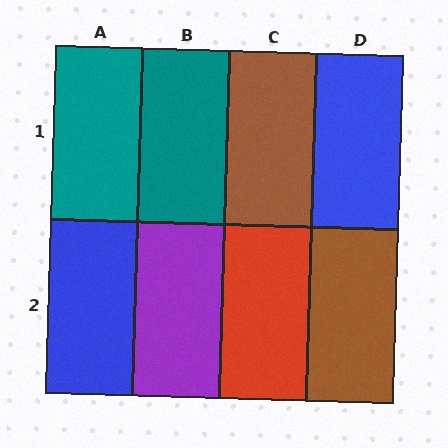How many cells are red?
1 cell is red.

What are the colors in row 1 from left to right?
Teal, teal, brown, blue.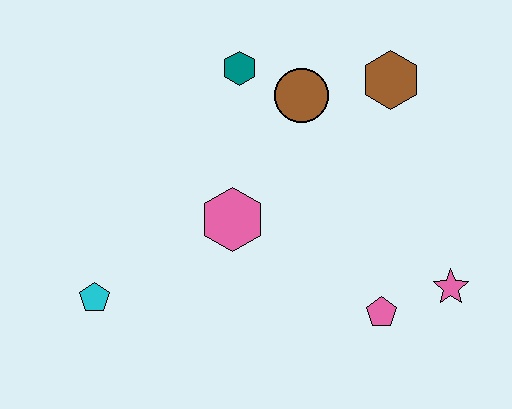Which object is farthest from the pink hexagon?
The pink star is farthest from the pink hexagon.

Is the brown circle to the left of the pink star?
Yes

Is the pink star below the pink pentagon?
No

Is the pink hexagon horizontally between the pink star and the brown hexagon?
No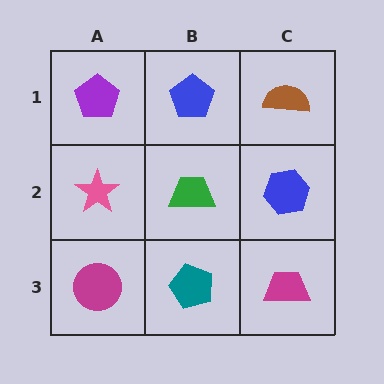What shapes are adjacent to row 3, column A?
A pink star (row 2, column A), a teal pentagon (row 3, column B).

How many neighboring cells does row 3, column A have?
2.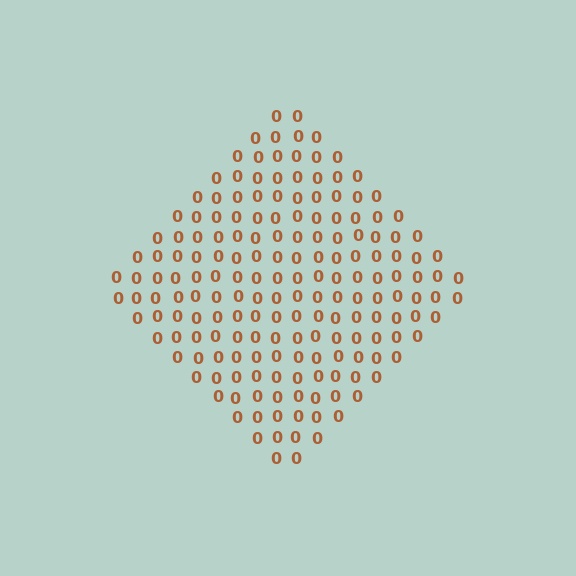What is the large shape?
The large shape is a diamond.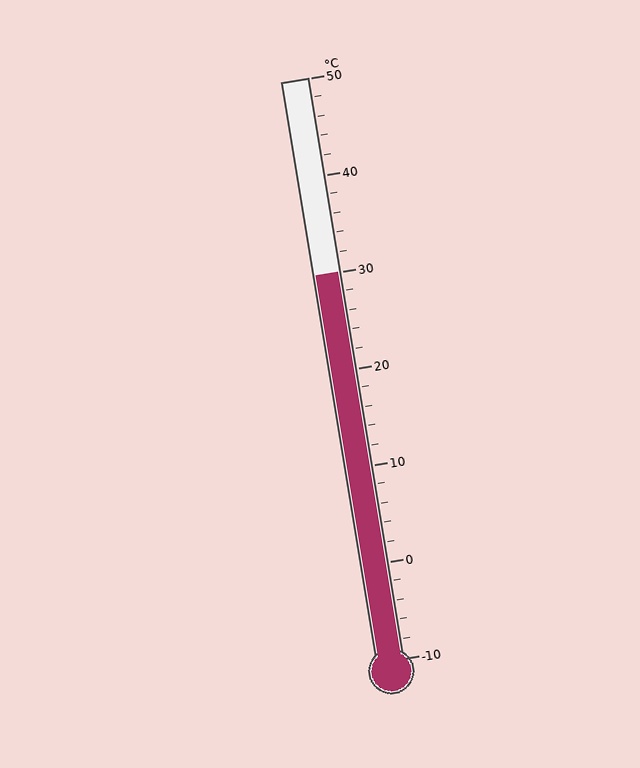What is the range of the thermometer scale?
The thermometer scale ranges from -10°C to 50°C.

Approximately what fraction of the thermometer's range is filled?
The thermometer is filled to approximately 65% of its range.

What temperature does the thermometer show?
The thermometer shows approximately 30°C.